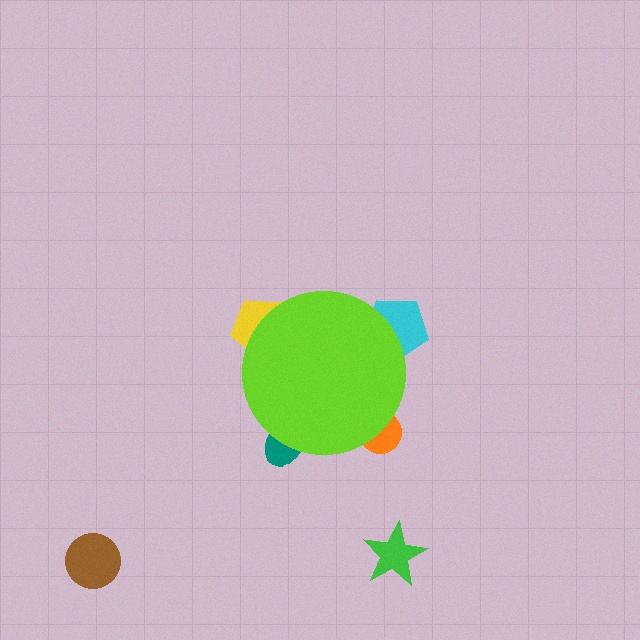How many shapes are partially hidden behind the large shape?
4 shapes are partially hidden.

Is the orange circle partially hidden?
Yes, the orange circle is partially hidden behind the lime circle.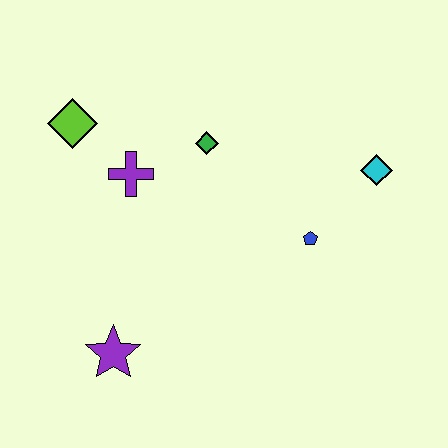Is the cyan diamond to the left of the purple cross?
No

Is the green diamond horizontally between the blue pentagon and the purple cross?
Yes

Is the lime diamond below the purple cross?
No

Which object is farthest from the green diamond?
The purple star is farthest from the green diamond.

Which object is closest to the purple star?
The purple cross is closest to the purple star.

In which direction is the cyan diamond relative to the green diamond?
The cyan diamond is to the right of the green diamond.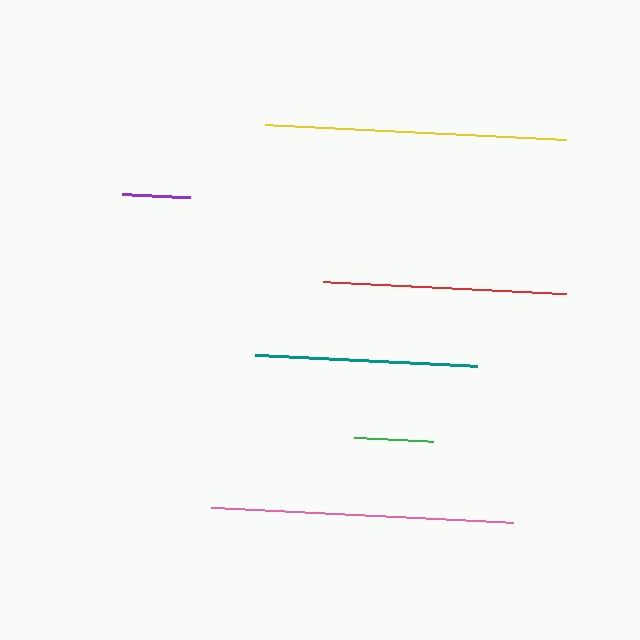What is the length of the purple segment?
The purple segment is approximately 68 pixels long.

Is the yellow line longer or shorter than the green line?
The yellow line is longer than the green line.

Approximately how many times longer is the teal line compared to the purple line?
The teal line is approximately 3.3 times the length of the purple line.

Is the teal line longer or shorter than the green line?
The teal line is longer than the green line.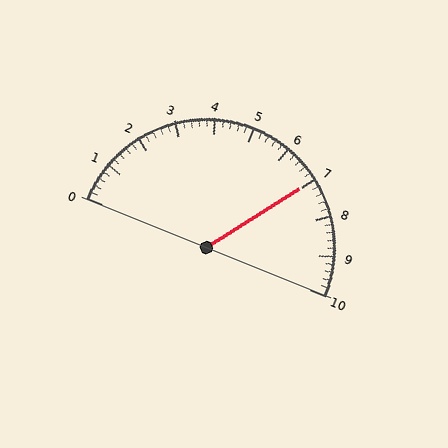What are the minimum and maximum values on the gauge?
The gauge ranges from 0 to 10.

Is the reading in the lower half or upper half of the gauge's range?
The reading is in the upper half of the range (0 to 10).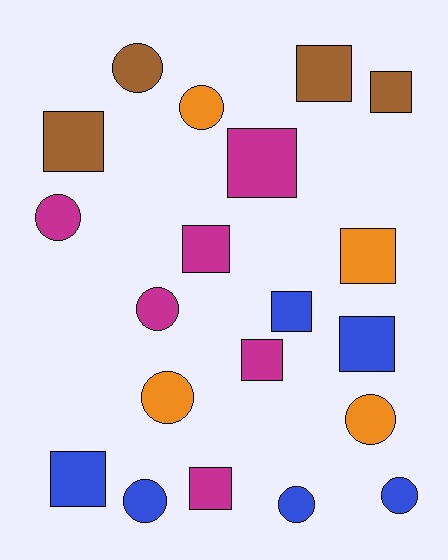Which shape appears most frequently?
Square, with 11 objects.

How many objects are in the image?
There are 20 objects.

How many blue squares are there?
There are 3 blue squares.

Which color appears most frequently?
Blue, with 6 objects.